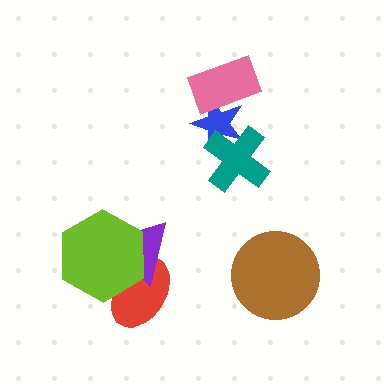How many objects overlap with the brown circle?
0 objects overlap with the brown circle.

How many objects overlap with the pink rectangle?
1 object overlaps with the pink rectangle.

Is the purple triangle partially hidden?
Yes, it is partially covered by another shape.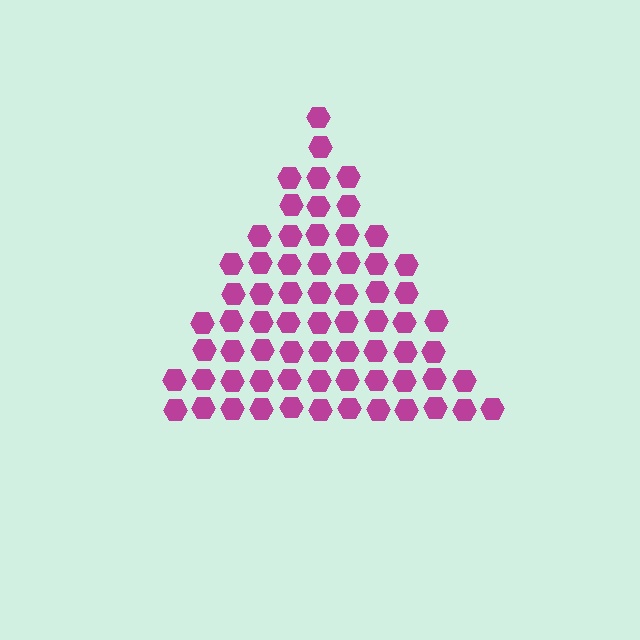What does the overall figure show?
The overall figure shows a triangle.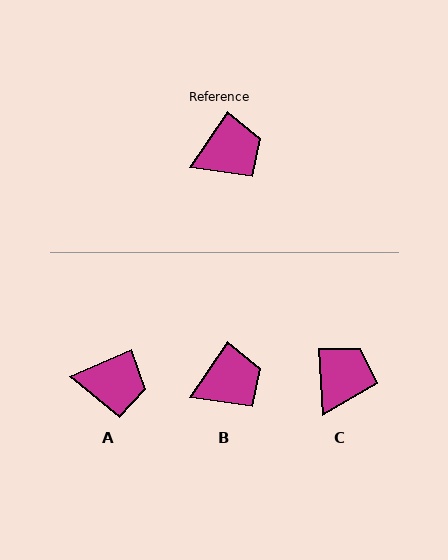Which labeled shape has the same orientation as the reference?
B.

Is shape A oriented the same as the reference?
No, it is off by about 31 degrees.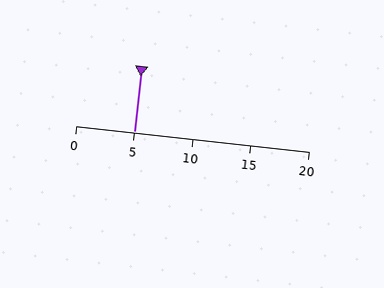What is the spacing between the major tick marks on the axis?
The major ticks are spaced 5 apart.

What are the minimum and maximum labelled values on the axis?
The axis runs from 0 to 20.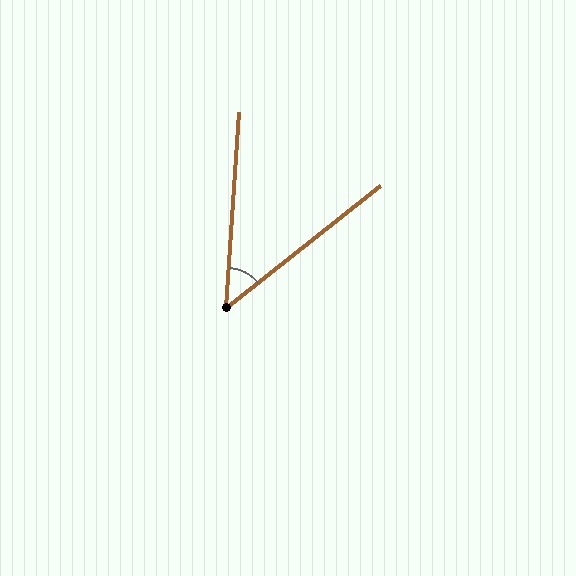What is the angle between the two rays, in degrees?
Approximately 48 degrees.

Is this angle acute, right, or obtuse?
It is acute.